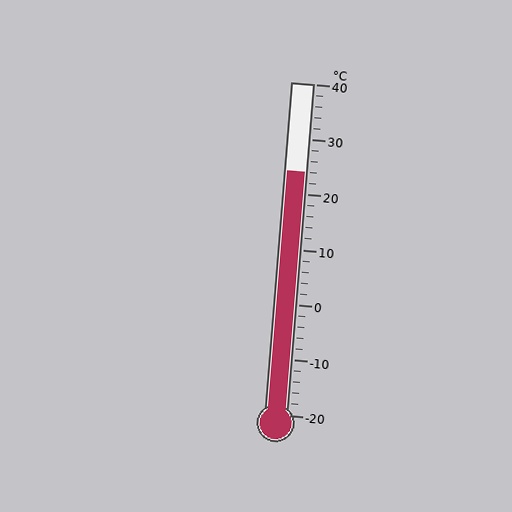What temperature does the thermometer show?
The thermometer shows approximately 24°C.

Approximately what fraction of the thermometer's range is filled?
The thermometer is filled to approximately 75% of its range.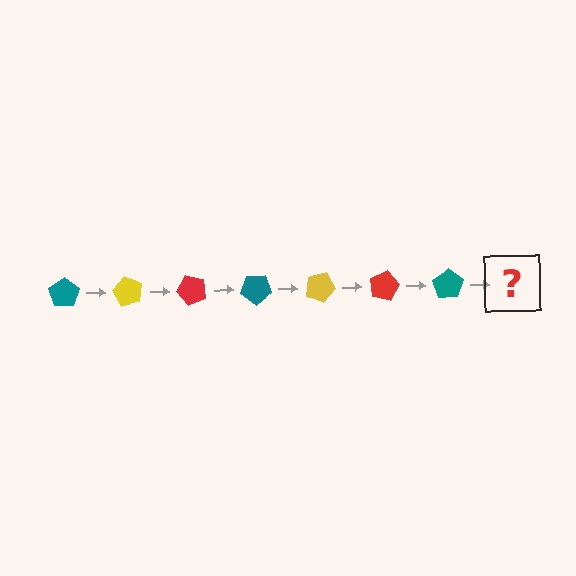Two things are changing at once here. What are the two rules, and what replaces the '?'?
The two rules are that it rotates 60 degrees each step and the color cycles through teal, yellow, and red. The '?' should be a yellow pentagon, rotated 420 degrees from the start.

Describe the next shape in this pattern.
It should be a yellow pentagon, rotated 420 degrees from the start.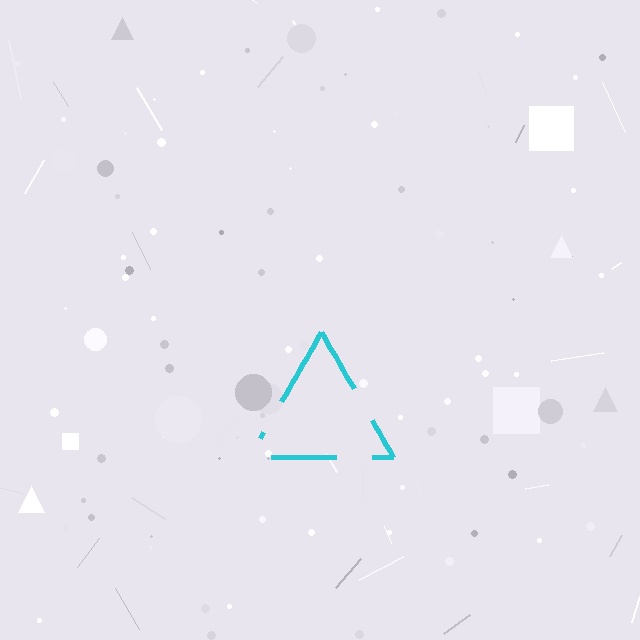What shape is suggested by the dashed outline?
The dashed outline suggests a triangle.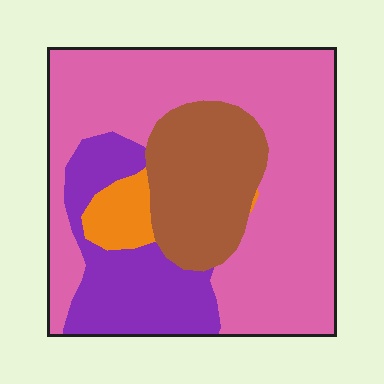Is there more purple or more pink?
Pink.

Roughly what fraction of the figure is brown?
Brown takes up about one fifth (1/5) of the figure.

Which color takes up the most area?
Pink, at roughly 55%.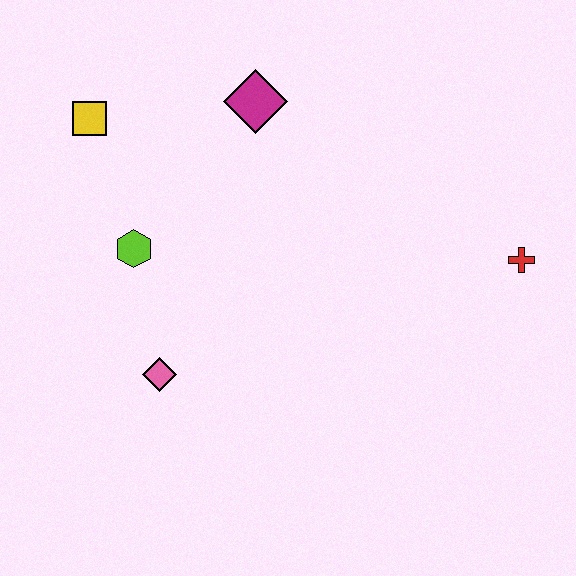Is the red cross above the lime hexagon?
No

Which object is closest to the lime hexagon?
The pink diamond is closest to the lime hexagon.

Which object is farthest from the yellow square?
The red cross is farthest from the yellow square.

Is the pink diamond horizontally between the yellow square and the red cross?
Yes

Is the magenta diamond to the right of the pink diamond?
Yes